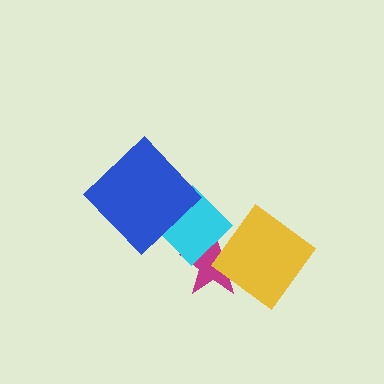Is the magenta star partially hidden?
Yes, it is partially covered by another shape.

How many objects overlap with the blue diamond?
1 object overlaps with the blue diamond.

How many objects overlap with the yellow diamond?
1 object overlaps with the yellow diamond.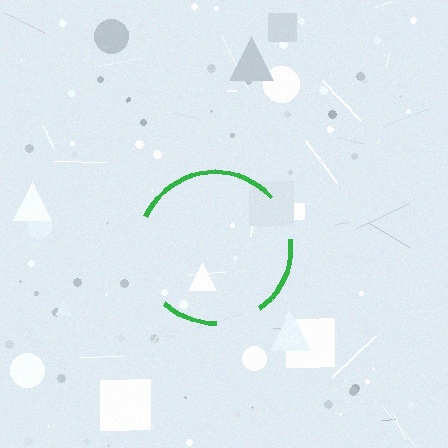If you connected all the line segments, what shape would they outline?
They would outline a circle.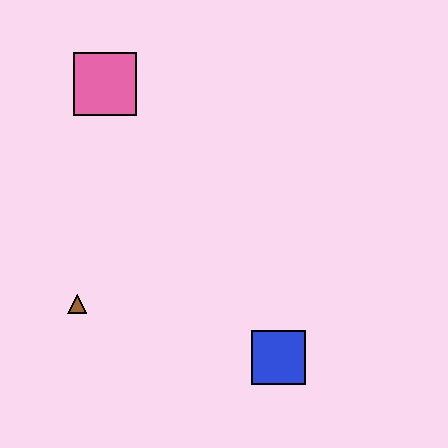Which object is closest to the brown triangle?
The blue square is closest to the brown triangle.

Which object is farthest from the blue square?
The pink square is farthest from the blue square.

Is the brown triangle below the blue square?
No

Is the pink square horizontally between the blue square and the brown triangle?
Yes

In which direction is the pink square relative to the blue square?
The pink square is above the blue square.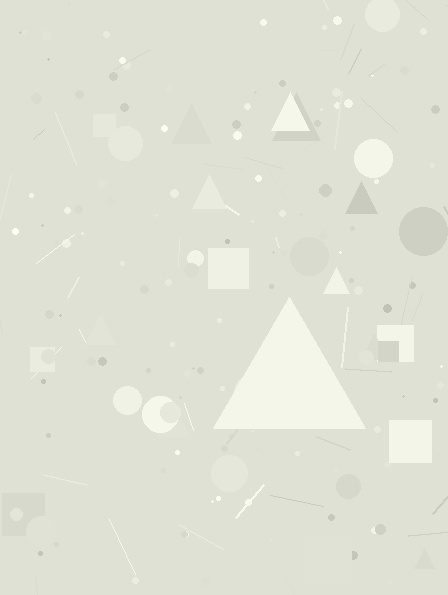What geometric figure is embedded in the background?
A triangle is embedded in the background.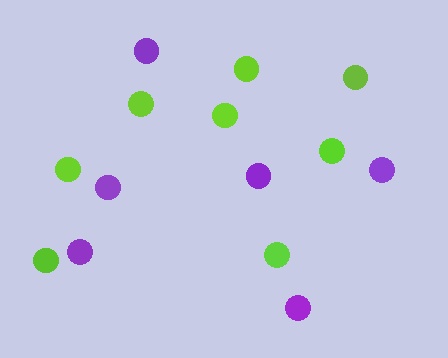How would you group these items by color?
There are 2 groups: one group of purple circles (6) and one group of lime circles (8).